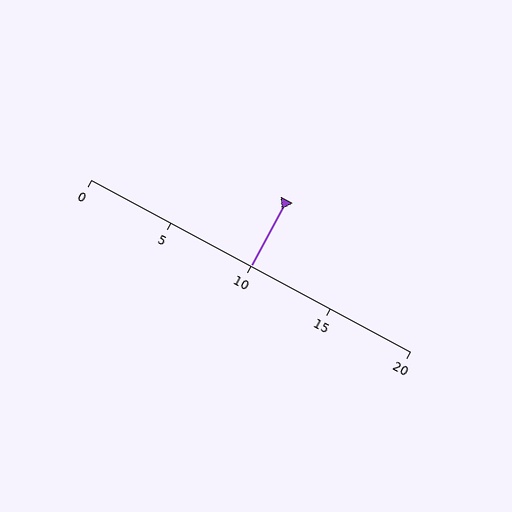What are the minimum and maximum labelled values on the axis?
The axis runs from 0 to 20.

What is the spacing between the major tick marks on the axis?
The major ticks are spaced 5 apart.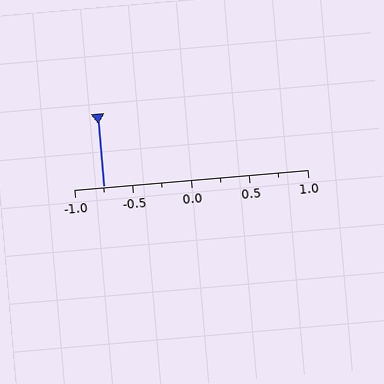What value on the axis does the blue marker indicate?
The marker indicates approximately -0.75.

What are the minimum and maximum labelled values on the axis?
The axis runs from -1.0 to 1.0.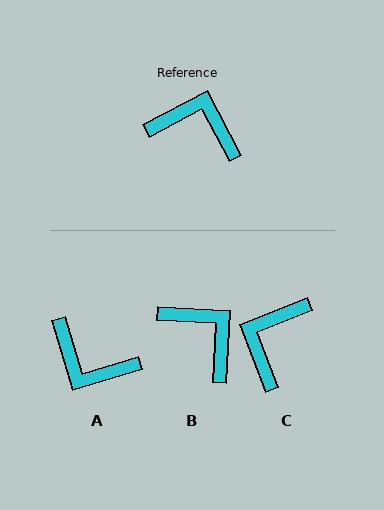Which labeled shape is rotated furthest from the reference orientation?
A, about 169 degrees away.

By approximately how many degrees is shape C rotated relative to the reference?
Approximately 83 degrees counter-clockwise.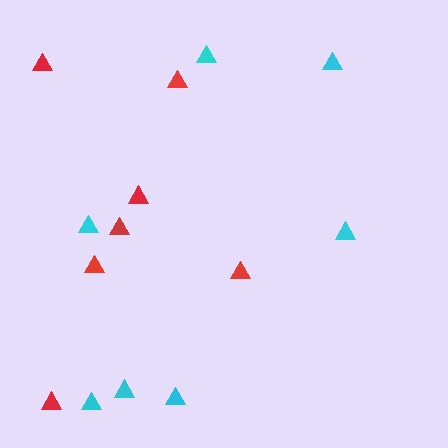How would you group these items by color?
There are 2 groups: one group of red triangles (7) and one group of cyan triangles (7).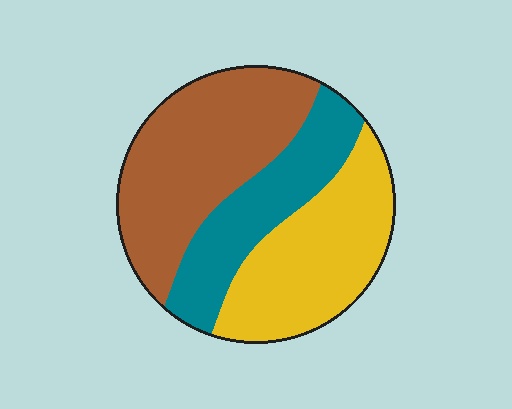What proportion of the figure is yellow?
Yellow takes up about one third (1/3) of the figure.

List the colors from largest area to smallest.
From largest to smallest: brown, yellow, teal.